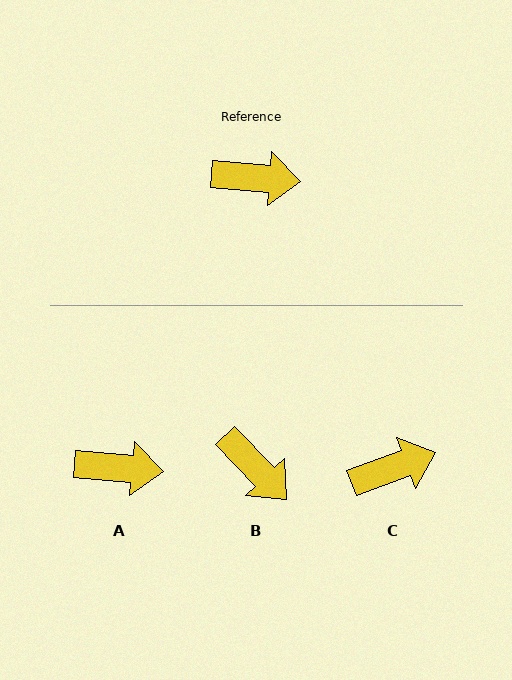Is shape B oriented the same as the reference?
No, it is off by about 42 degrees.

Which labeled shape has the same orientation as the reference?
A.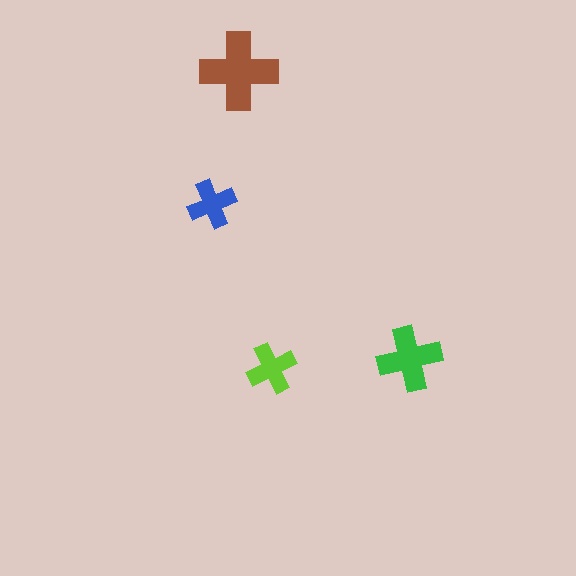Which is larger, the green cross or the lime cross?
The green one.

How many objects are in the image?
There are 4 objects in the image.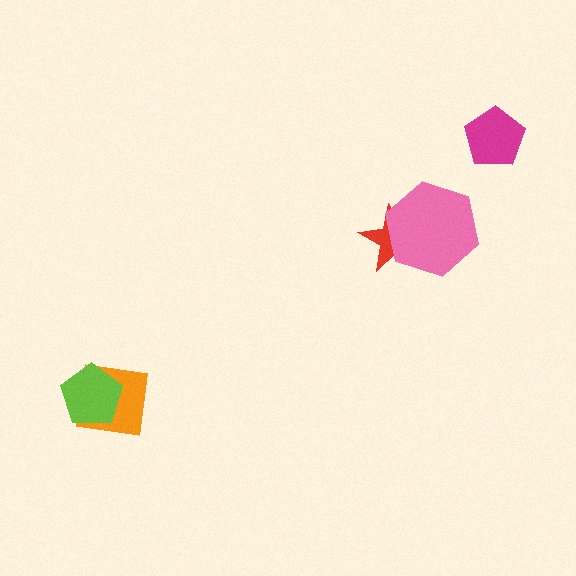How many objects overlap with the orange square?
1 object overlaps with the orange square.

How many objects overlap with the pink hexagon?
1 object overlaps with the pink hexagon.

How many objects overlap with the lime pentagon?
1 object overlaps with the lime pentagon.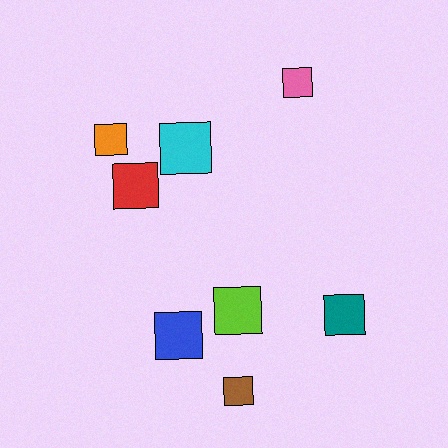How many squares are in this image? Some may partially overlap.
There are 8 squares.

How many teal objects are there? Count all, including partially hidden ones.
There is 1 teal object.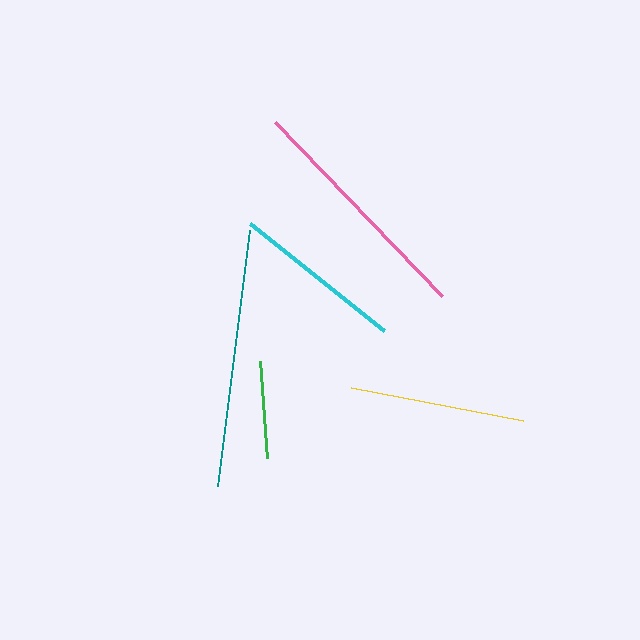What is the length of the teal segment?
The teal segment is approximately 258 pixels long.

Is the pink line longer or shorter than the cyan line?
The pink line is longer than the cyan line.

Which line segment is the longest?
The teal line is the longest at approximately 258 pixels.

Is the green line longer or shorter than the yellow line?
The yellow line is longer than the green line.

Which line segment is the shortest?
The green line is the shortest at approximately 96 pixels.